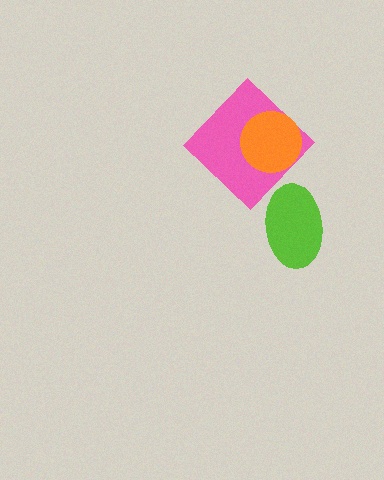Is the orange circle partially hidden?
No, no other shape covers it.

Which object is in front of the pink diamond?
The orange circle is in front of the pink diamond.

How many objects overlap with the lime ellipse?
0 objects overlap with the lime ellipse.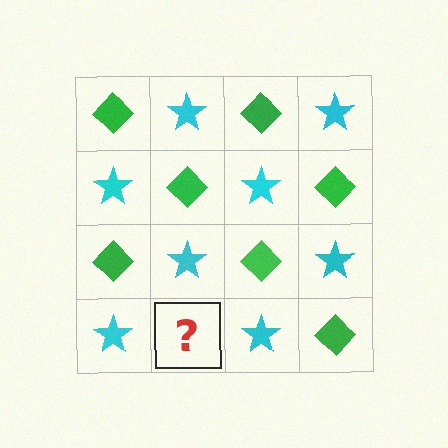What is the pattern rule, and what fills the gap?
The rule is that it alternates green diamond and cyan star in a checkerboard pattern. The gap should be filled with a green diamond.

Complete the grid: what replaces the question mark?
The question mark should be replaced with a green diamond.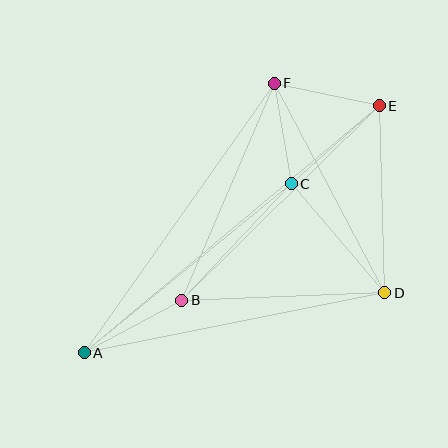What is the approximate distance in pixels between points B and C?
The distance between B and C is approximately 160 pixels.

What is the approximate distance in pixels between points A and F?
The distance between A and F is approximately 330 pixels.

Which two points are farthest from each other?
Points A and E are farthest from each other.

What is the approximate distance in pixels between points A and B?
The distance between A and B is approximately 111 pixels.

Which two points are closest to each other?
Points C and F are closest to each other.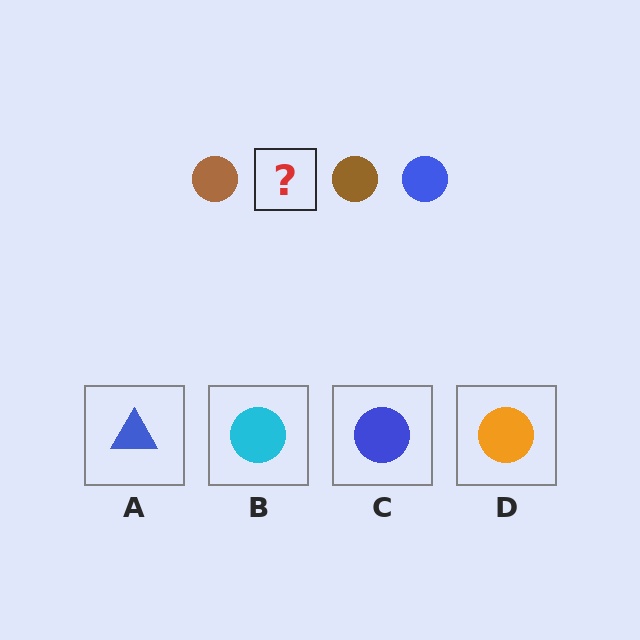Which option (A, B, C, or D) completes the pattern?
C.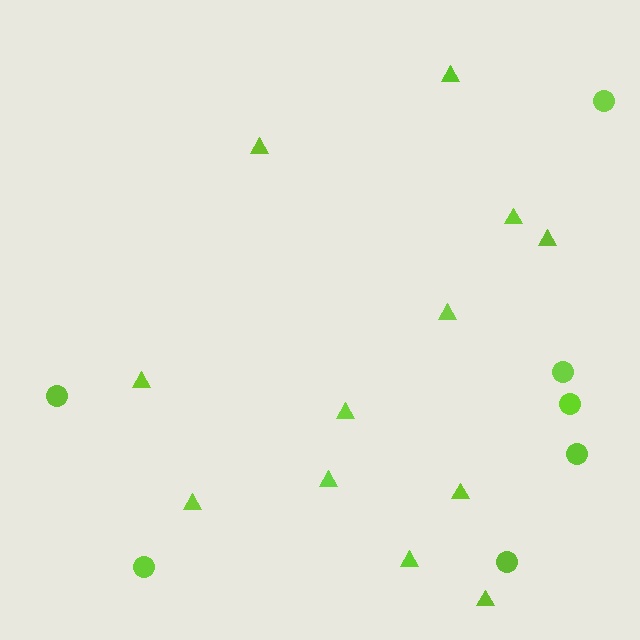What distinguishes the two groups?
There are 2 groups: one group of circles (7) and one group of triangles (12).